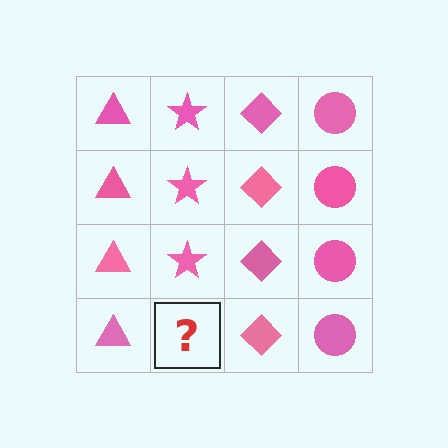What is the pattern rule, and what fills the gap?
The rule is that each column has a consistent shape. The gap should be filled with a pink star.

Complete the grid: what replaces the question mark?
The question mark should be replaced with a pink star.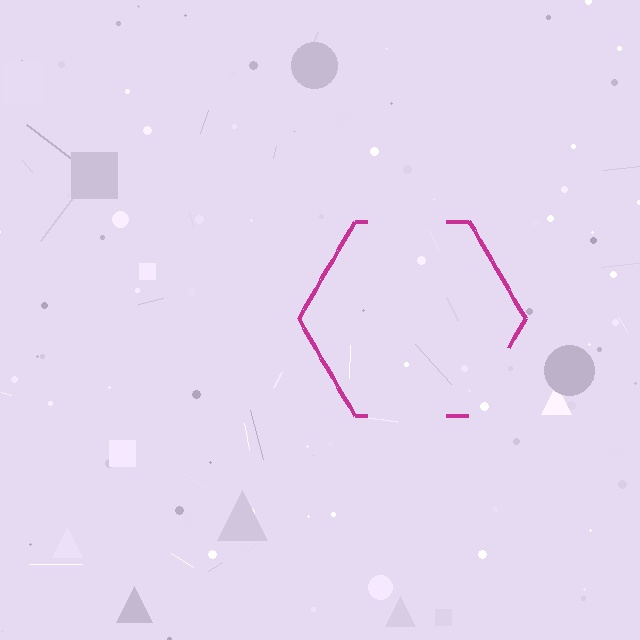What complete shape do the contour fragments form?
The contour fragments form a hexagon.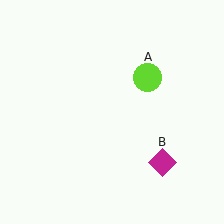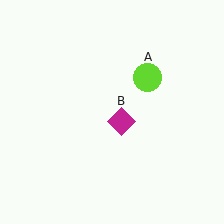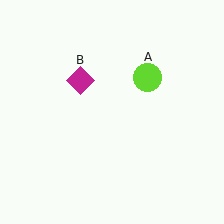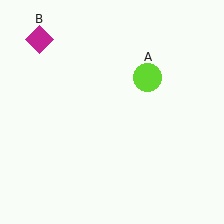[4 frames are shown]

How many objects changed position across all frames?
1 object changed position: magenta diamond (object B).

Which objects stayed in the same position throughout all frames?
Lime circle (object A) remained stationary.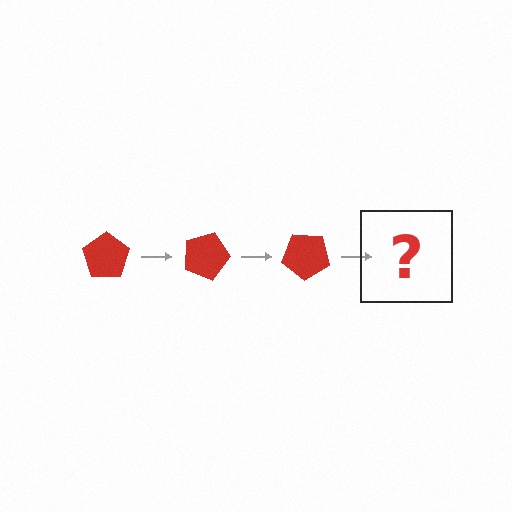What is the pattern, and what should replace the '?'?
The pattern is that the pentagon rotates 20 degrees each step. The '?' should be a red pentagon rotated 60 degrees.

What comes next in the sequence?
The next element should be a red pentagon rotated 60 degrees.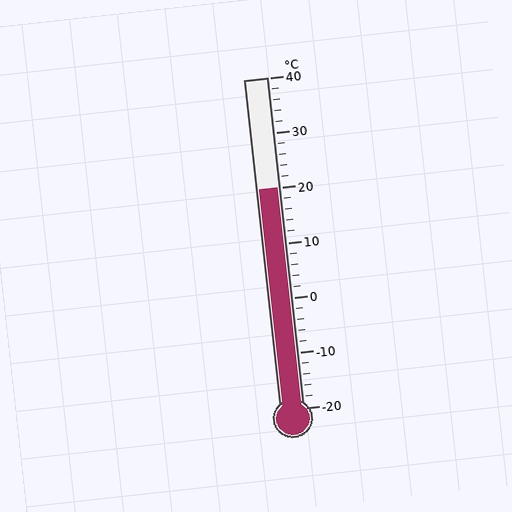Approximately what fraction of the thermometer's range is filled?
The thermometer is filled to approximately 65% of its range.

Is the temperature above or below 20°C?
The temperature is at 20°C.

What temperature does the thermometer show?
The thermometer shows approximately 20°C.